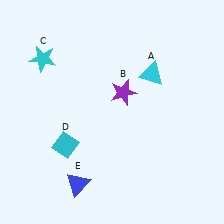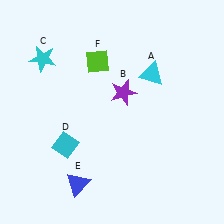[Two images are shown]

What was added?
A lime diamond (F) was added in Image 2.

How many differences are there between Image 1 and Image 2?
There is 1 difference between the two images.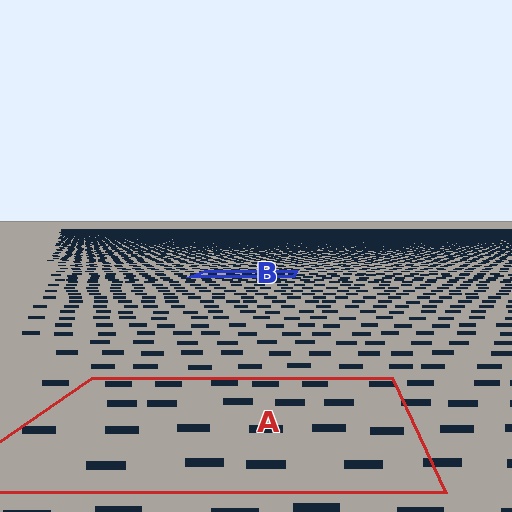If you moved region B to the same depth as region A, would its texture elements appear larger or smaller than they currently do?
They would appear larger. At a closer depth, the same texture elements are projected at a bigger on-screen size.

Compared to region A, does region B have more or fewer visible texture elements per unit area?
Region B has more texture elements per unit area — they are packed more densely because it is farther away.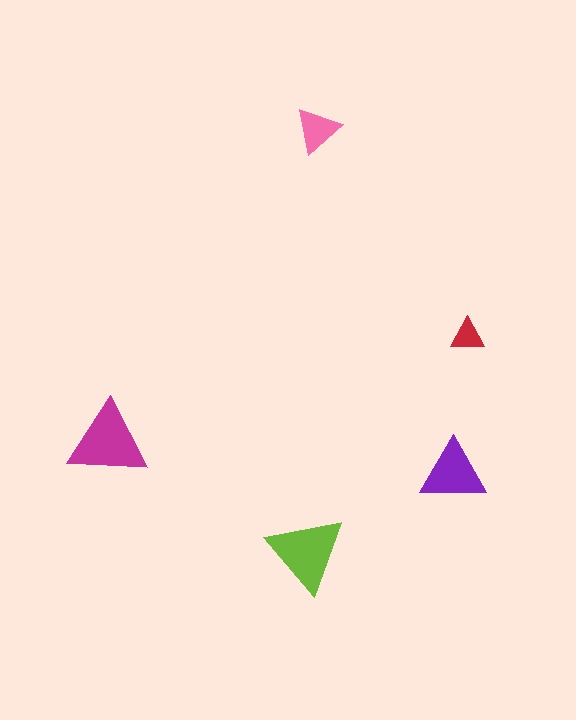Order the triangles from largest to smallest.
the magenta one, the lime one, the purple one, the pink one, the red one.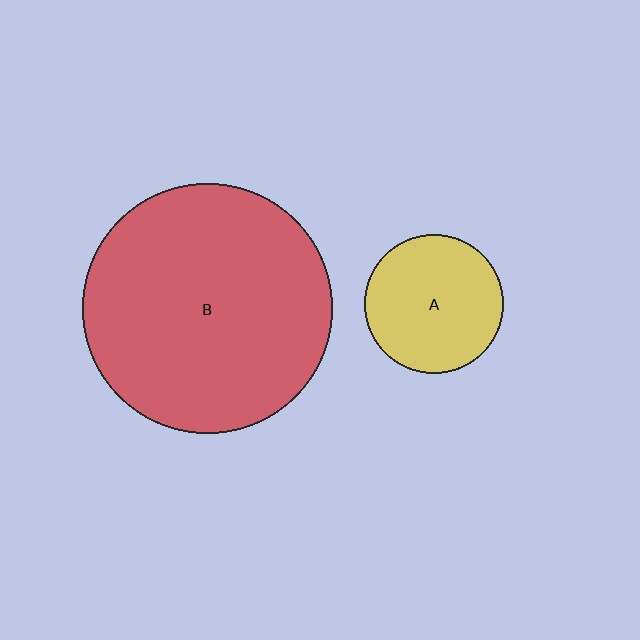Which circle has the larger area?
Circle B (red).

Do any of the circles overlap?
No, none of the circles overlap.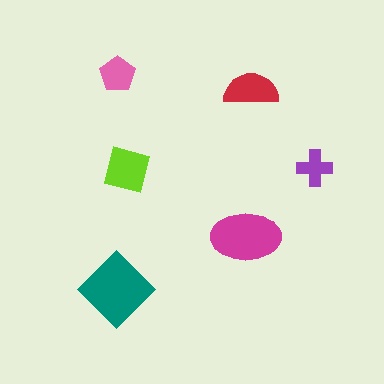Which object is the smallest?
The purple cross.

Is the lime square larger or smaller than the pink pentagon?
Larger.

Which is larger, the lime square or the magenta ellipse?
The magenta ellipse.